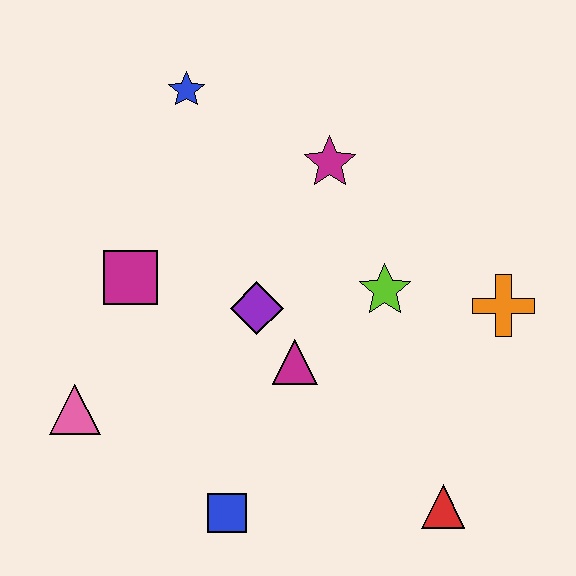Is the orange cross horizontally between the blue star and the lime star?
No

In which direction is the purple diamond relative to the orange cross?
The purple diamond is to the left of the orange cross.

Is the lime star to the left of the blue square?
No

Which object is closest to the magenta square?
The purple diamond is closest to the magenta square.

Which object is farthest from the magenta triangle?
The blue star is farthest from the magenta triangle.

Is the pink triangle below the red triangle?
No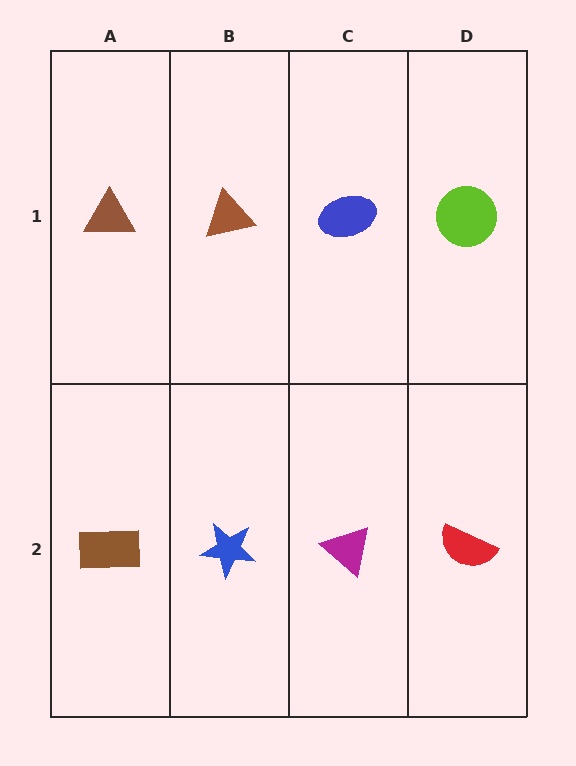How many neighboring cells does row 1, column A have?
2.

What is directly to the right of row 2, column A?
A blue star.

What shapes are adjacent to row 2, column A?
A brown triangle (row 1, column A), a blue star (row 2, column B).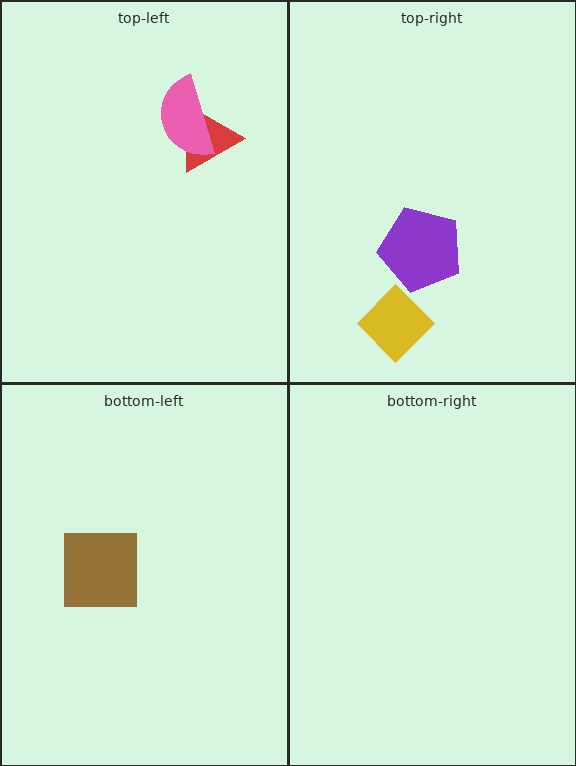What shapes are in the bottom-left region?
The brown square.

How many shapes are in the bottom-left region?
1.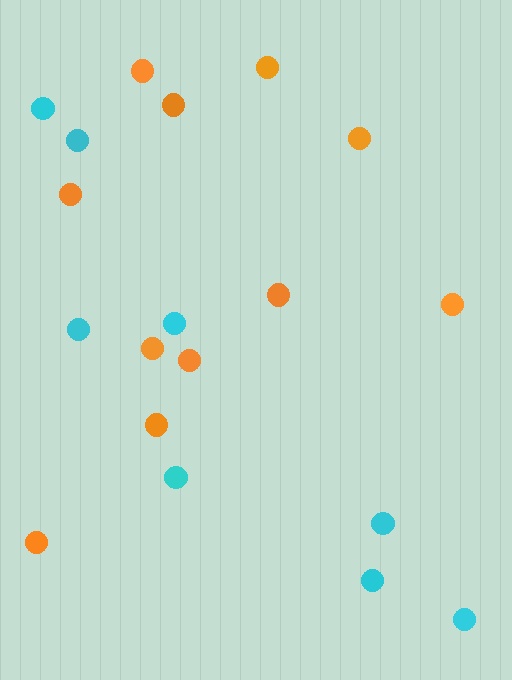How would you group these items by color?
There are 2 groups: one group of cyan circles (8) and one group of orange circles (11).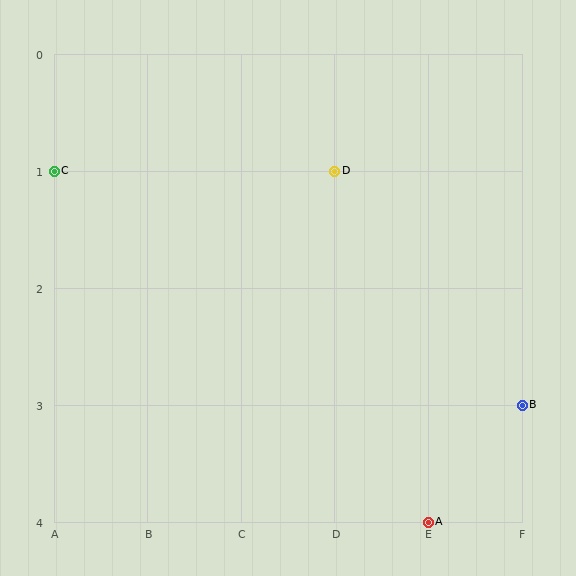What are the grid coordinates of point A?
Point A is at grid coordinates (E, 4).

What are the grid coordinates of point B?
Point B is at grid coordinates (F, 3).